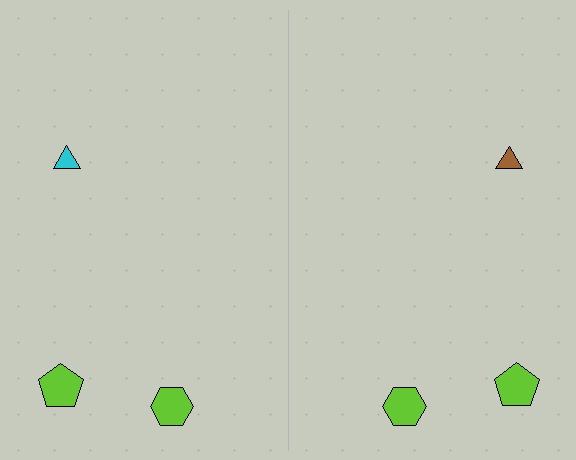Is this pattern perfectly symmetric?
No, the pattern is not perfectly symmetric. The brown triangle on the right side breaks the symmetry — its mirror counterpart is cyan.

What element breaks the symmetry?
The brown triangle on the right side breaks the symmetry — its mirror counterpart is cyan.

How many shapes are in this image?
There are 6 shapes in this image.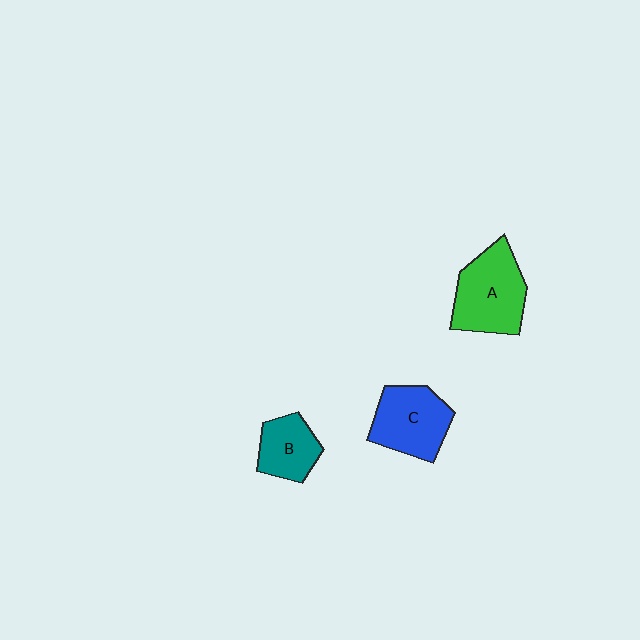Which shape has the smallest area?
Shape B (teal).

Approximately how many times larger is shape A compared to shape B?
Approximately 1.6 times.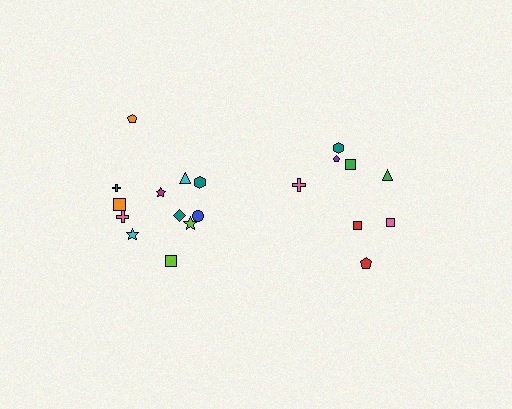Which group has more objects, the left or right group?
The left group.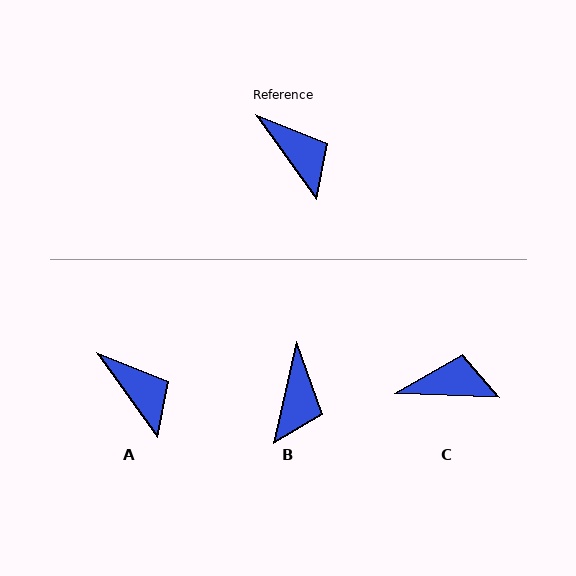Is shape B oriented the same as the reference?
No, it is off by about 48 degrees.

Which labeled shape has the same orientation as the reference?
A.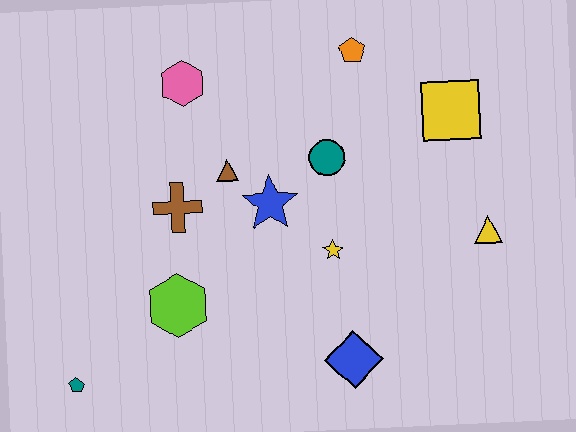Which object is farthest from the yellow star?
The teal pentagon is farthest from the yellow star.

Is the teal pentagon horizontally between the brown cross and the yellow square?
No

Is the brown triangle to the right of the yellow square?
No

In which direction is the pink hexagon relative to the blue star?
The pink hexagon is above the blue star.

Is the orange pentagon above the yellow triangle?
Yes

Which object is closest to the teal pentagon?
The lime hexagon is closest to the teal pentagon.